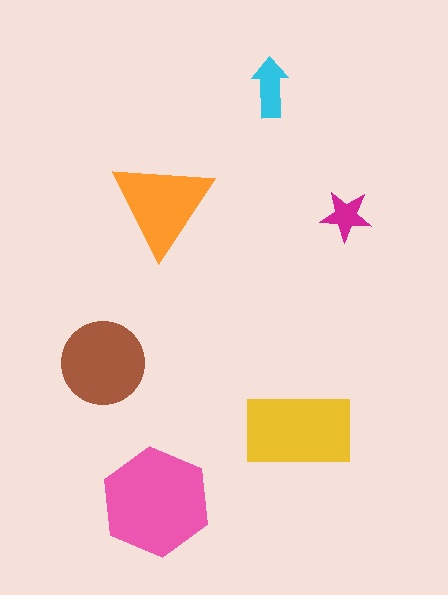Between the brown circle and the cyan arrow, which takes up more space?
The brown circle.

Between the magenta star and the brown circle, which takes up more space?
The brown circle.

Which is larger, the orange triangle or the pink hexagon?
The pink hexagon.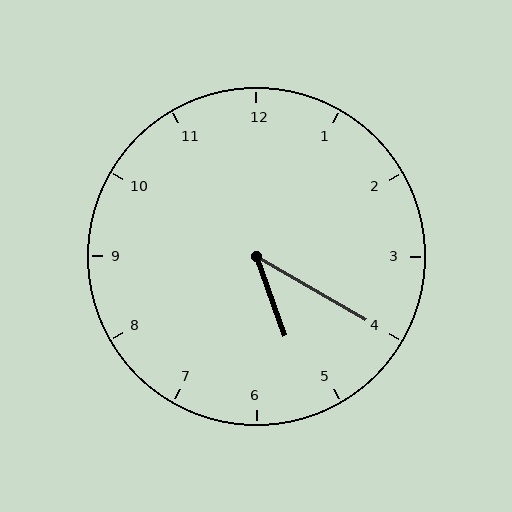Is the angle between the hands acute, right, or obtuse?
It is acute.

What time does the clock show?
5:20.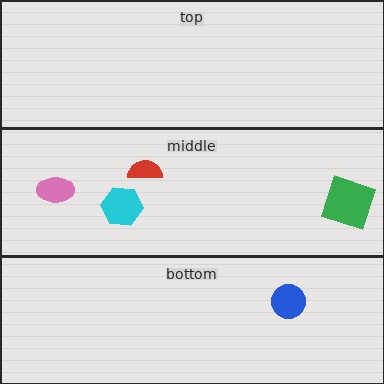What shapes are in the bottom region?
The blue circle.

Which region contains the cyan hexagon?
The middle region.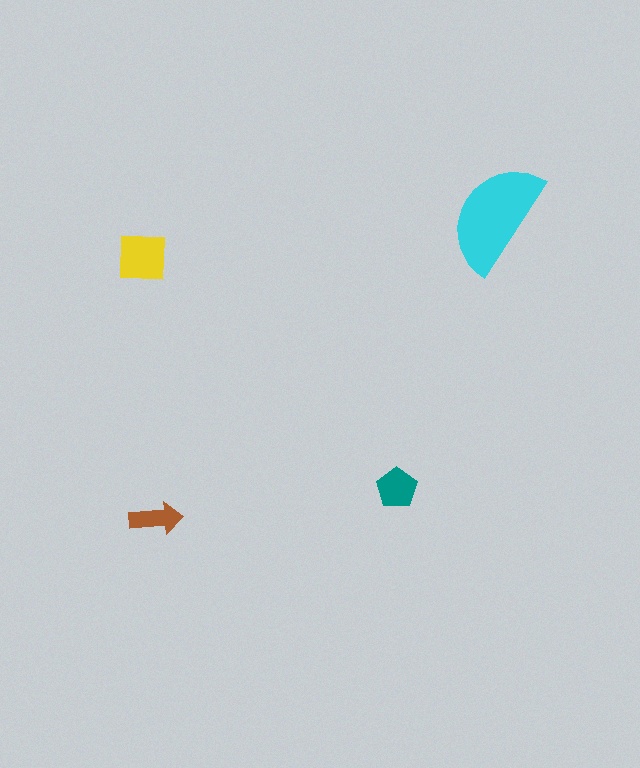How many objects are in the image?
There are 4 objects in the image.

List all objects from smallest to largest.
The brown arrow, the teal pentagon, the yellow square, the cyan semicircle.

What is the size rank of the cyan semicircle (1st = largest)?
1st.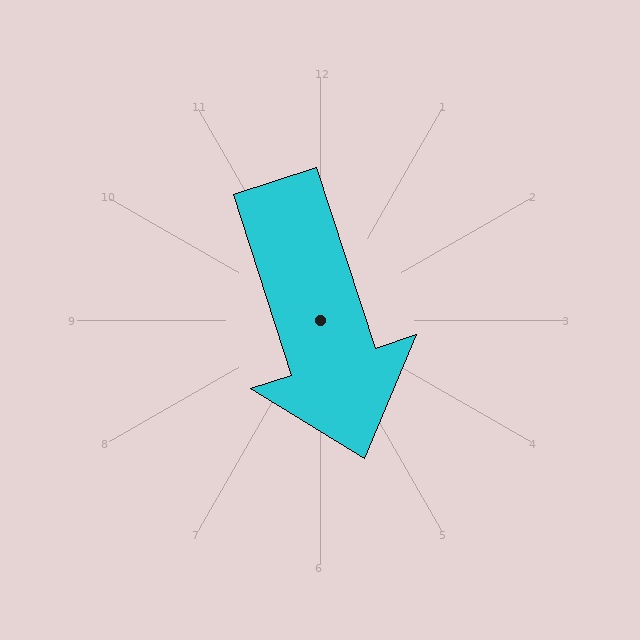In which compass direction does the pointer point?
South.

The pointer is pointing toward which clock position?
Roughly 5 o'clock.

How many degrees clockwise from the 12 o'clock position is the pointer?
Approximately 162 degrees.